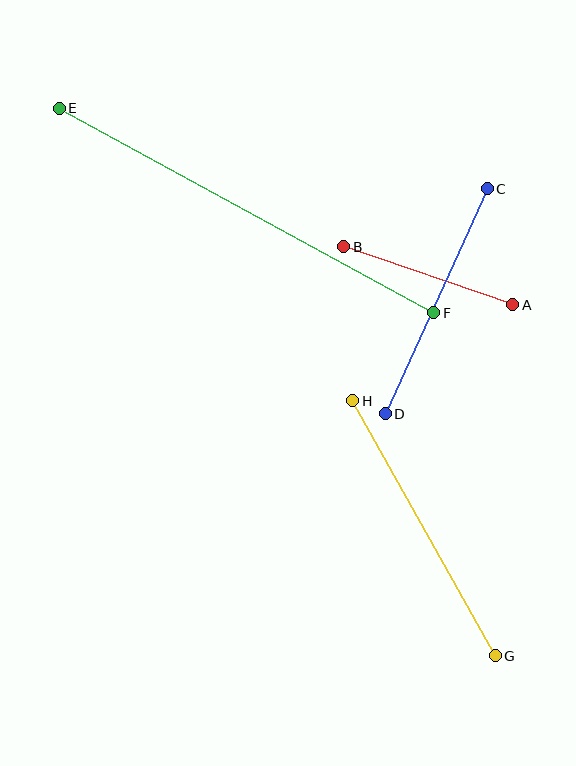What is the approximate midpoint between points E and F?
The midpoint is at approximately (246, 210) pixels.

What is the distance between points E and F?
The distance is approximately 427 pixels.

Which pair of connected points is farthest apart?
Points E and F are farthest apart.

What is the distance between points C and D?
The distance is approximately 247 pixels.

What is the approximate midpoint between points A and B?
The midpoint is at approximately (428, 276) pixels.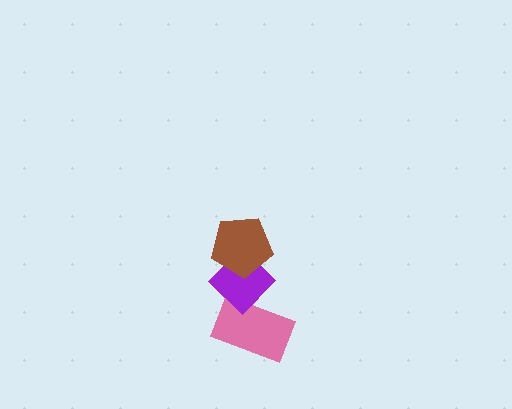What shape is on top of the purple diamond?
The brown pentagon is on top of the purple diamond.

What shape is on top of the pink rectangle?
The purple diamond is on top of the pink rectangle.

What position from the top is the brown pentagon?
The brown pentagon is 1st from the top.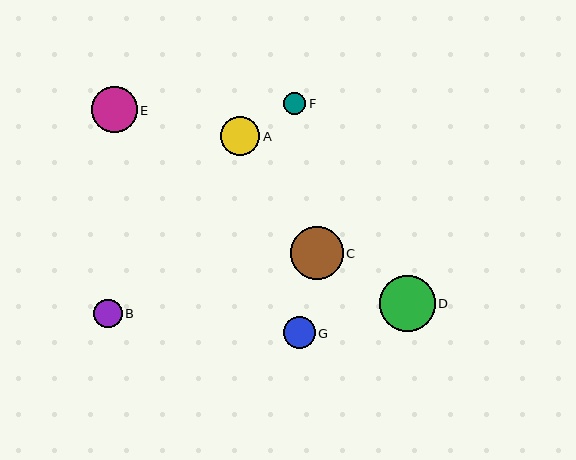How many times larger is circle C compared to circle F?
Circle C is approximately 2.3 times the size of circle F.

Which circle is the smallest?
Circle F is the smallest with a size of approximately 22 pixels.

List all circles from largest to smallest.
From largest to smallest: D, C, E, A, G, B, F.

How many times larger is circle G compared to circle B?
Circle G is approximately 1.1 times the size of circle B.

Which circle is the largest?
Circle D is the largest with a size of approximately 56 pixels.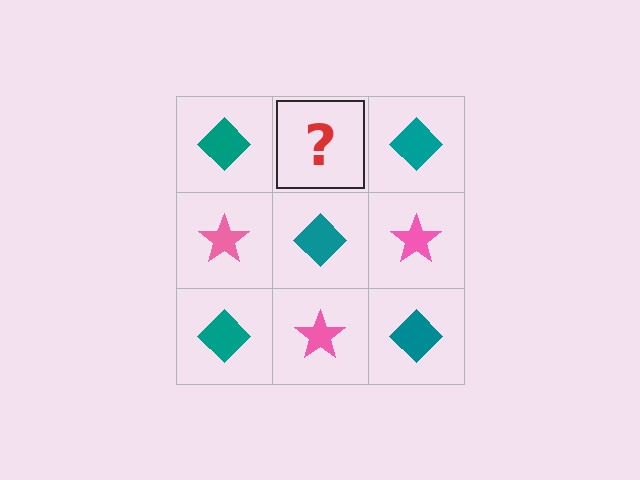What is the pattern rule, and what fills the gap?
The rule is that it alternates teal diamond and pink star in a checkerboard pattern. The gap should be filled with a pink star.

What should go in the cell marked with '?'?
The missing cell should contain a pink star.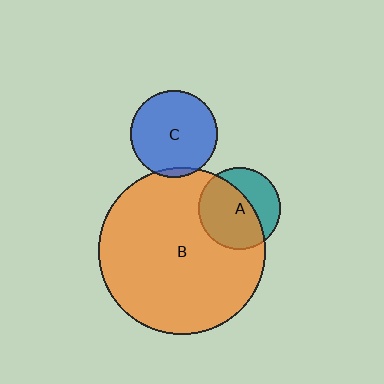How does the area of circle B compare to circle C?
Approximately 3.6 times.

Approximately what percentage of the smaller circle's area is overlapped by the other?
Approximately 5%.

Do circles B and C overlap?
Yes.